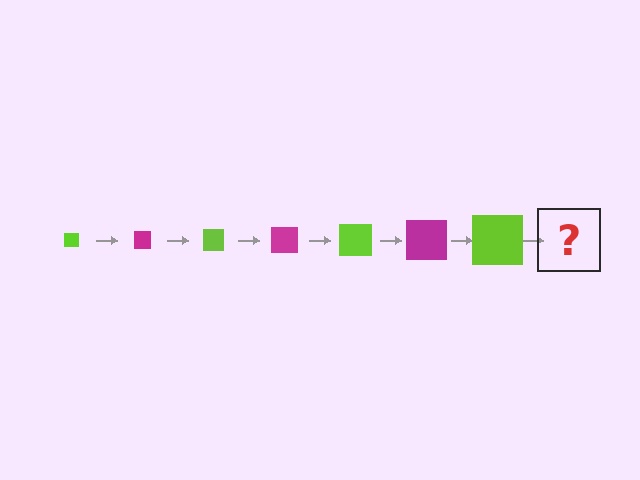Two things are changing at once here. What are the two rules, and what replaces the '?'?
The two rules are that the square grows larger each step and the color cycles through lime and magenta. The '?' should be a magenta square, larger than the previous one.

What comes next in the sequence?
The next element should be a magenta square, larger than the previous one.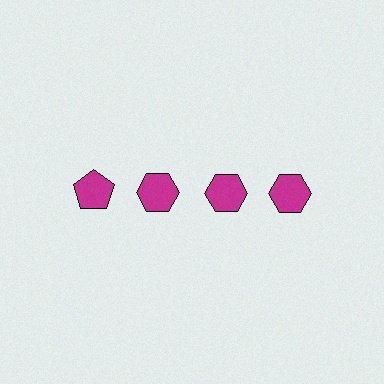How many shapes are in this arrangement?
There are 4 shapes arranged in a grid pattern.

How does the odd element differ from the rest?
It has a different shape: pentagon instead of hexagon.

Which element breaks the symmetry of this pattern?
The magenta pentagon in the top row, leftmost column breaks the symmetry. All other shapes are magenta hexagons.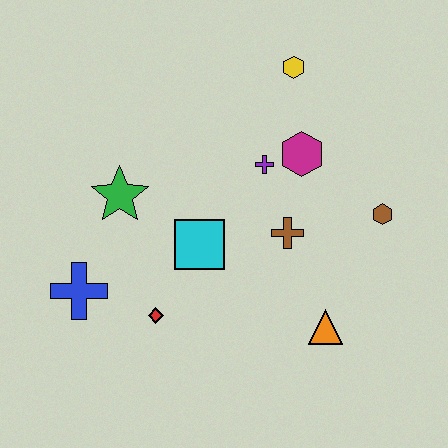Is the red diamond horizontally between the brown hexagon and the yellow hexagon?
No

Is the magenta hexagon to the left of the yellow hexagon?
No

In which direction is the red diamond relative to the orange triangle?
The red diamond is to the left of the orange triangle.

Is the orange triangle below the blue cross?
Yes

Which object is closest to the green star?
The cyan square is closest to the green star.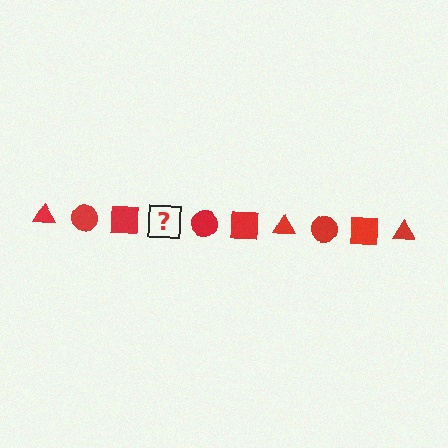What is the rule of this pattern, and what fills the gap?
The rule is that the pattern cycles through triangle, circle, square shapes in red. The gap should be filled with a red triangle.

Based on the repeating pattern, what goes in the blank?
The blank should be a red triangle.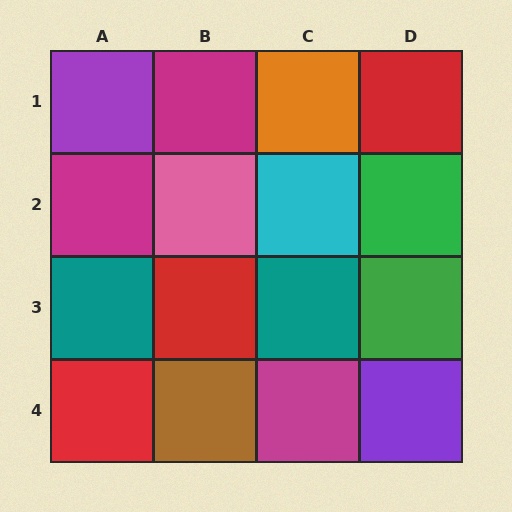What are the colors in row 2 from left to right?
Magenta, pink, cyan, green.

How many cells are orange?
1 cell is orange.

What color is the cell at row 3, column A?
Teal.